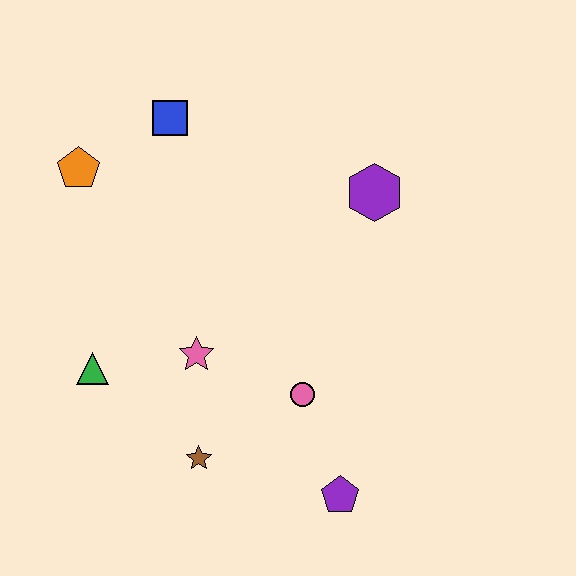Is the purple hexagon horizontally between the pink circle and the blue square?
No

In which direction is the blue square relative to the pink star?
The blue square is above the pink star.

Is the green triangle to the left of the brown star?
Yes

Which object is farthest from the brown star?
The blue square is farthest from the brown star.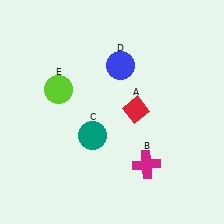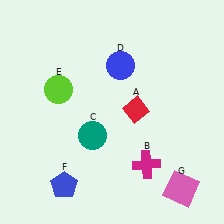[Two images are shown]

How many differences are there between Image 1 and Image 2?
There are 2 differences between the two images.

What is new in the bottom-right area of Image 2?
A pink square (G) was added in the bottom-right area of Image 2.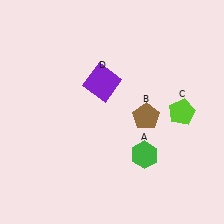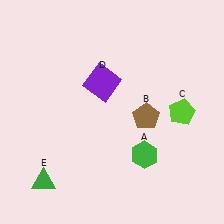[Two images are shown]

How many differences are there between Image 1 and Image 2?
There is 1 difference between the two images.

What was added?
A green triangle (E) was added in Image 2.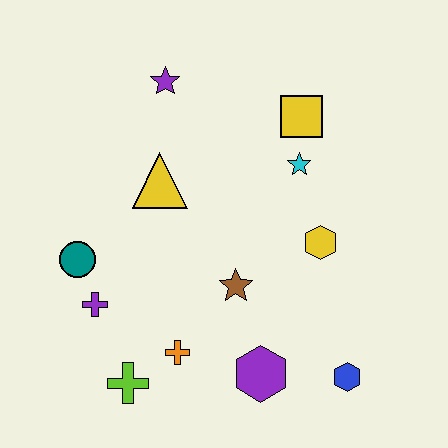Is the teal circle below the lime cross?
No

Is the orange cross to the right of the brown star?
No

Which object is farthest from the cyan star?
The lime cross is farthest from the cyan star.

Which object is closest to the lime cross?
The orange cross is closest to the lime cross.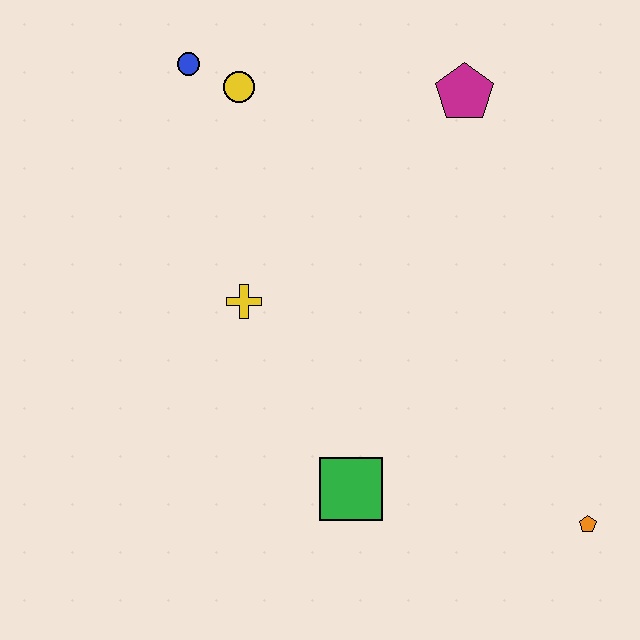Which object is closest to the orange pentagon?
The green square is closest to the orange pentagon.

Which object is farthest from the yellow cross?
The orange pentagon is farthest from the yellow cross.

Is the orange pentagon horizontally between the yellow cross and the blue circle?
No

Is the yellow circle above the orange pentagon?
Yes